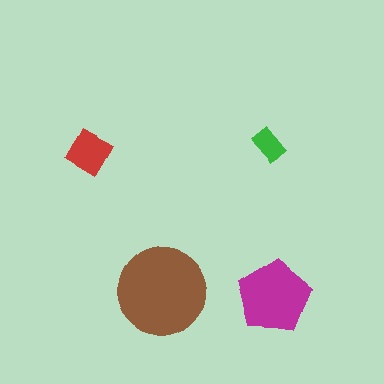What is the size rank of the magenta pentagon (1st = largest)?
2nd.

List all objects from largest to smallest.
The brown circle, the magenta pentagon, the red diamond, the green rectangle.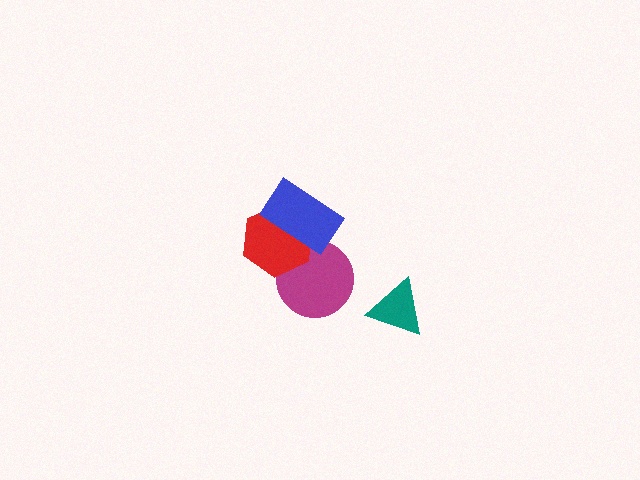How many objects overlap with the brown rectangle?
3 objects overlap with the brown rectangle.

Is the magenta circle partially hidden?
Yes, it is partially covered by another shape.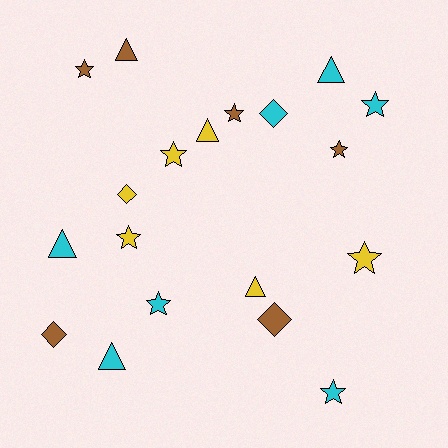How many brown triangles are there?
There is 1 brown triangle.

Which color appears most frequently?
Cyan, with 7 objects.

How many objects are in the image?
There are 19 objects.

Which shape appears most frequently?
Star, with 9 objects.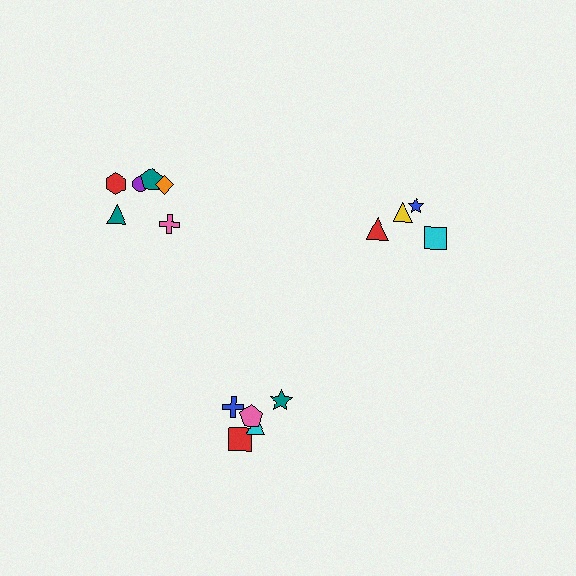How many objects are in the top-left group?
There are 6 objects.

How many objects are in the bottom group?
There are 5 objects.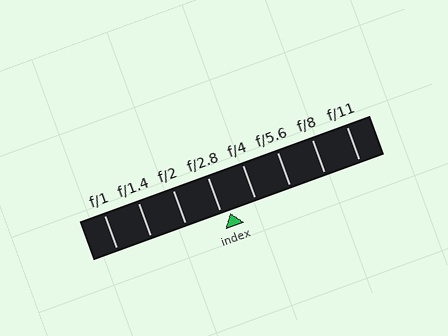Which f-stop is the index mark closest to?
The index mark is closest to f/2.8.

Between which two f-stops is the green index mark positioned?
The index mark is between f/2.8 and f/4.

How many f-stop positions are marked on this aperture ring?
There are 8 f-stop positions marked.